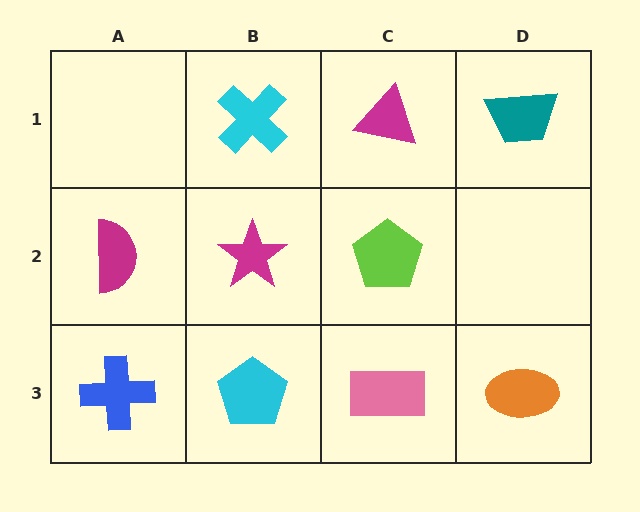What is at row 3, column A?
A blue cross.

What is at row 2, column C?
A lime pentagon.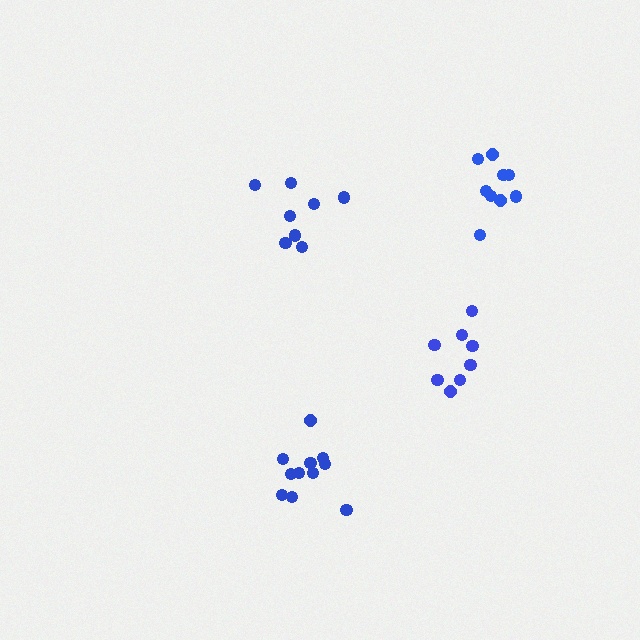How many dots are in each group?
Group 1: 8 dots, Group 2: 8 dots, Group 3: 11 dots, Group 4: 9 dots (36 total).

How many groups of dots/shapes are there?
There are 4 groups.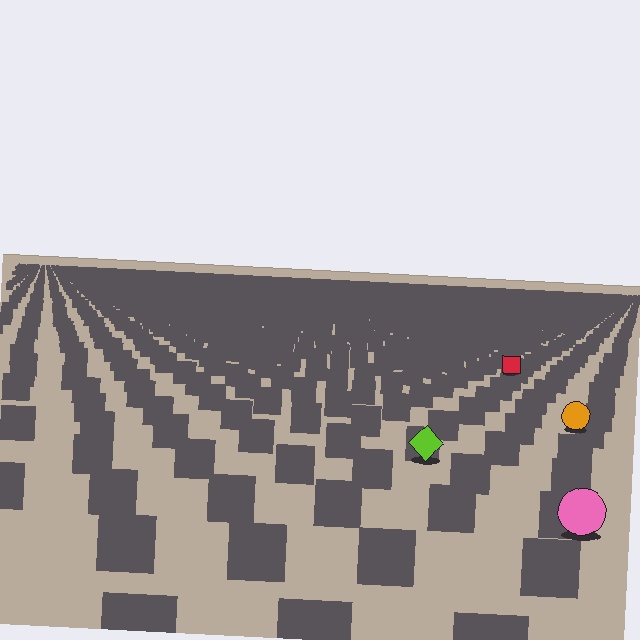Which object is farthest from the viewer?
The red square is farthest from the viewer. It appears smaller and the ground texture around it is denser.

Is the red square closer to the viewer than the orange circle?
No. The orange circle is closer — you can tell from the texture gradient: the ground texture is coarser near it.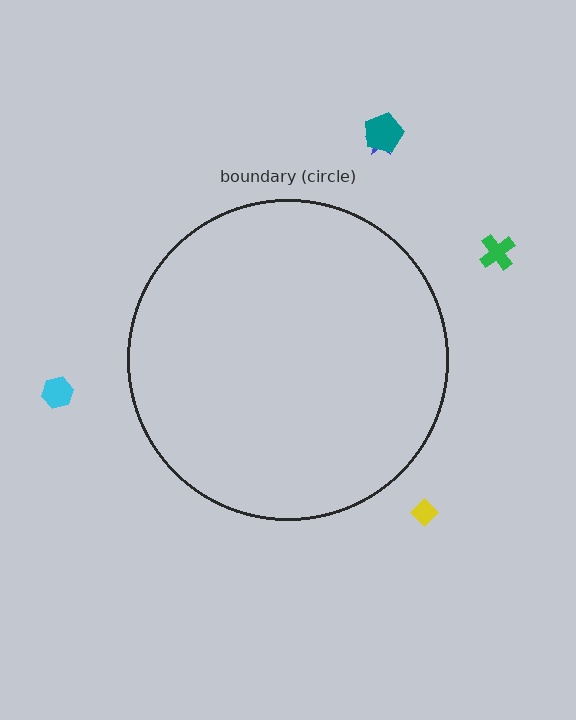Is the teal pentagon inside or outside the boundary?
Outside.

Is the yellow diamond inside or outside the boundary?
Outside.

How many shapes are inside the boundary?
0 inside, 5 outside.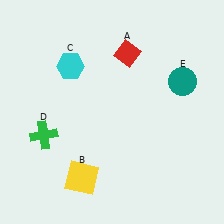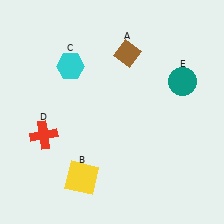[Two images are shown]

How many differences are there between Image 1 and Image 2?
There are 2 differences between the two images.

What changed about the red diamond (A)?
In Image 1, A is red. In Image 2, it changed to brown.